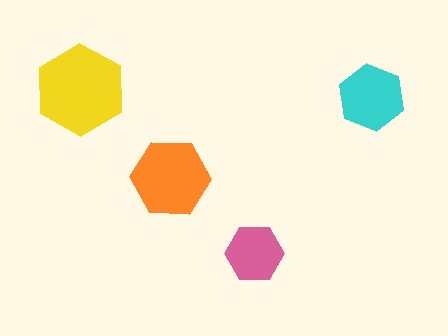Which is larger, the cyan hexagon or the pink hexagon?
The cyan one.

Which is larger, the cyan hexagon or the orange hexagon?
The orange one.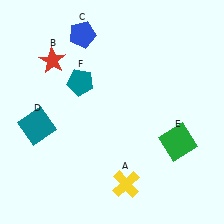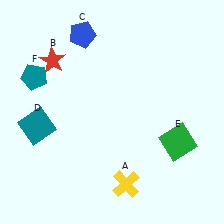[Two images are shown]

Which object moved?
The teal pentagon (F) moved left.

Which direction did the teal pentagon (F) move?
The teal pentagon (F) moved left.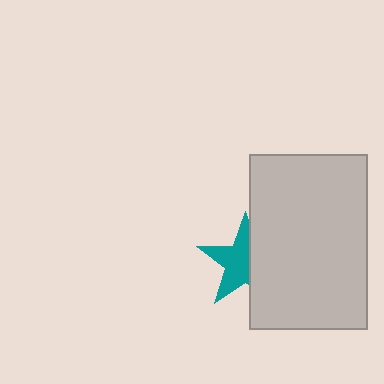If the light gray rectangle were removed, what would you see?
You would see the complete teal star.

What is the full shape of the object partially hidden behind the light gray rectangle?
The partially hidden object is a teal star.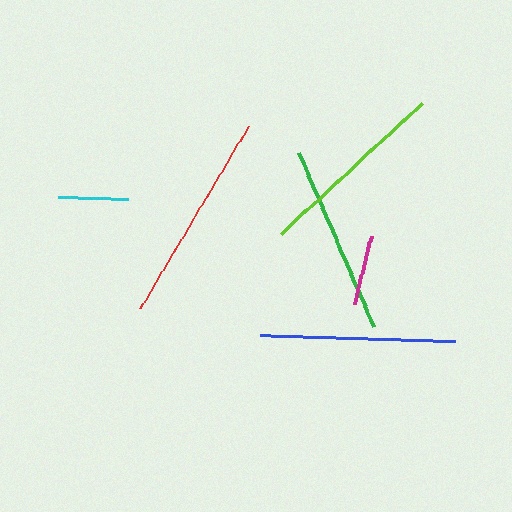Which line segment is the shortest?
The cyan line is the shortest at approximately 70 pixels.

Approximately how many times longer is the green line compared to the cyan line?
The green line is approximately 2.7 times the length of the cyan line.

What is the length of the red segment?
The red segment is approximately 213 pixels long.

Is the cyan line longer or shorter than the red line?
The red line is longer than the cyan line.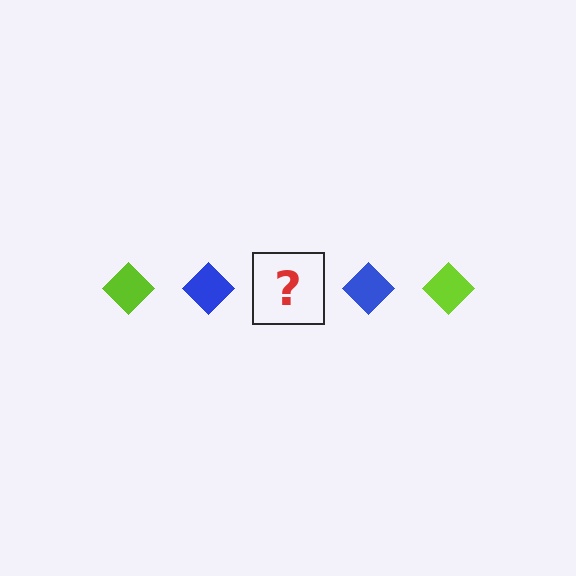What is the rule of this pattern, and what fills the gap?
The rule is that the pattern cycles through lime, blue diamonds. The gap should be filled with a lime diamond.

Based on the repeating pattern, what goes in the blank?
The blank should be a lime diamond.